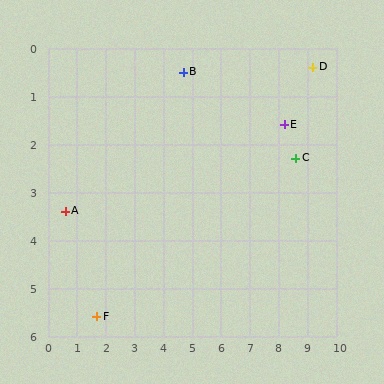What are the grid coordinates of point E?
Point E is at approximately (8.2, 1.6).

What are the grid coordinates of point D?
Point D is at approximately (9.2, 0.4).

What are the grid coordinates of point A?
Point A is at approximately (0.6, 3.4).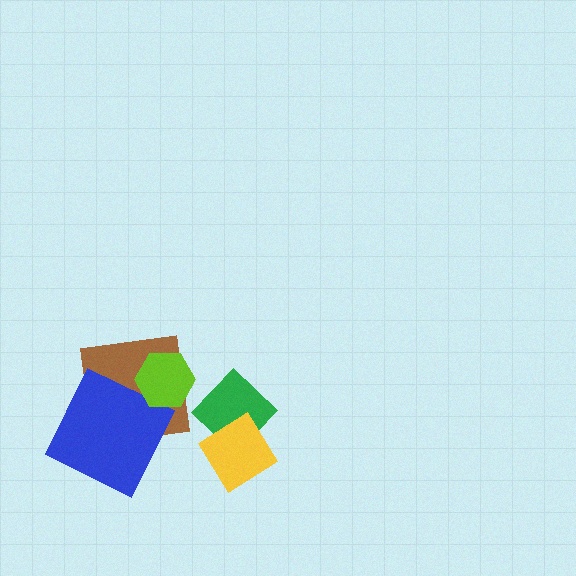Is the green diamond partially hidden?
Yes, it is partially covered by another shape.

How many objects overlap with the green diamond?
1 object overlaps with the green diamond.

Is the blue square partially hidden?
No, no other shape covers it.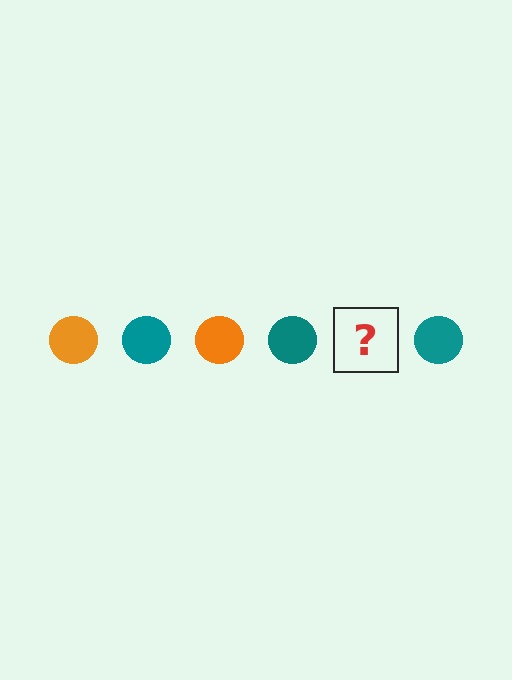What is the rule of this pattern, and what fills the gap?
The rule is that the pattern cycles through orange, teal circles. The gap should be filled with an orange circle.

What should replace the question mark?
The question mark should be replaced with an orange circle.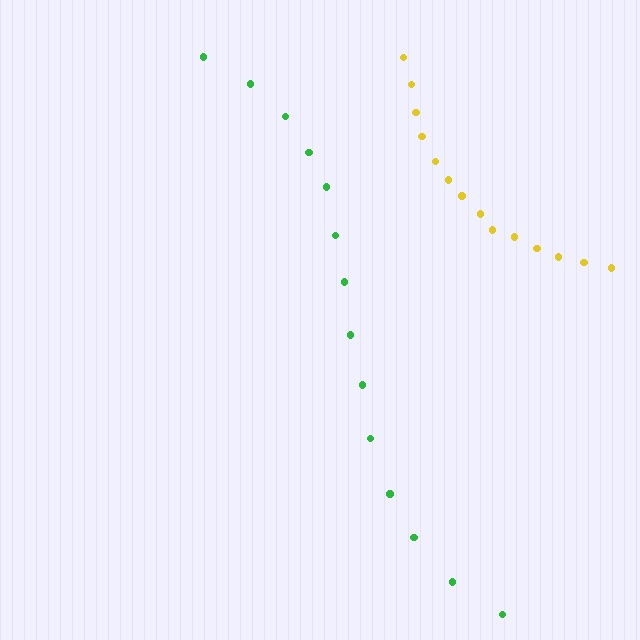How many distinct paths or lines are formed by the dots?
There are 2 distinct paths.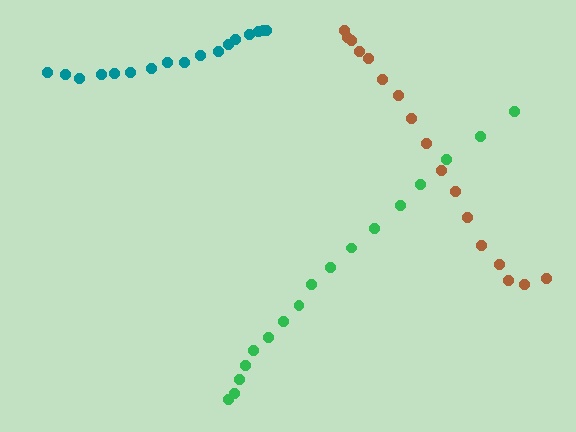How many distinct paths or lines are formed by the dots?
There are 3 distinct paths.